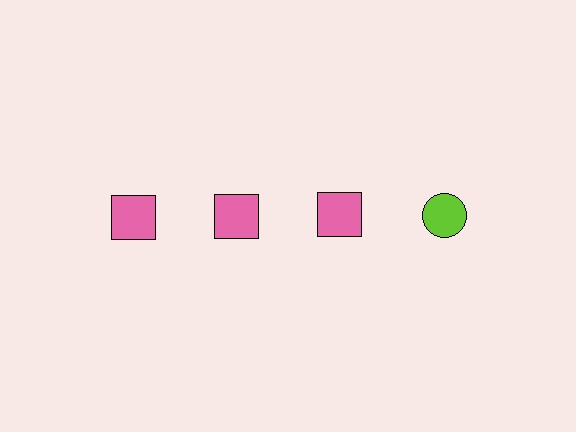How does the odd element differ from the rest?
It differs in both color (lime instead of pink) and shape (circle instead of square).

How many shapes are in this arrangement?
There are 4 shapes arranged in a grid pattern.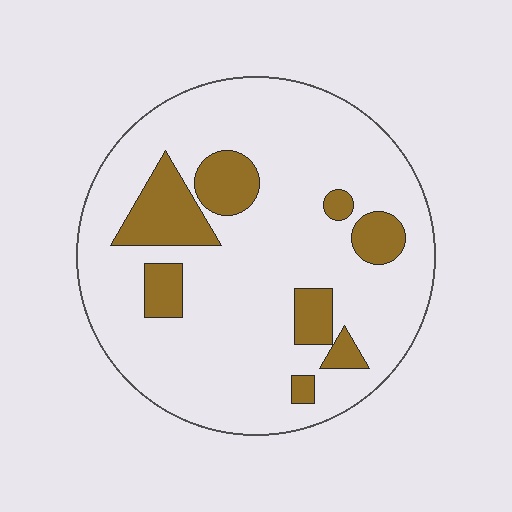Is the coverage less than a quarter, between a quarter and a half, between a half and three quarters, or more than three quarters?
Less than a quarter.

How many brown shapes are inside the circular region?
8.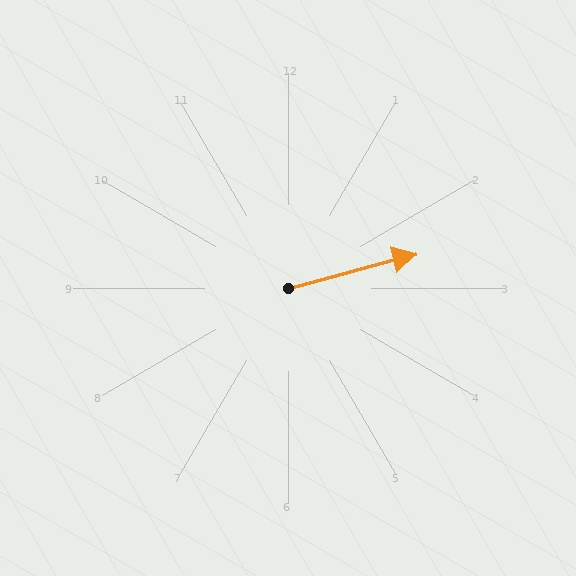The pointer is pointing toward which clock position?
Roughly 2 o'clock.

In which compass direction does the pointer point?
East.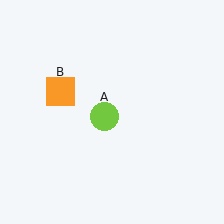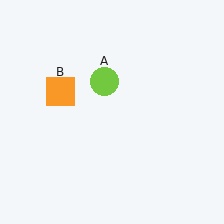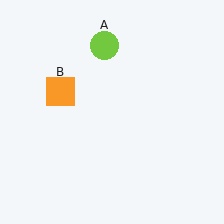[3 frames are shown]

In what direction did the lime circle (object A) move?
The lime circle (object A) moved up.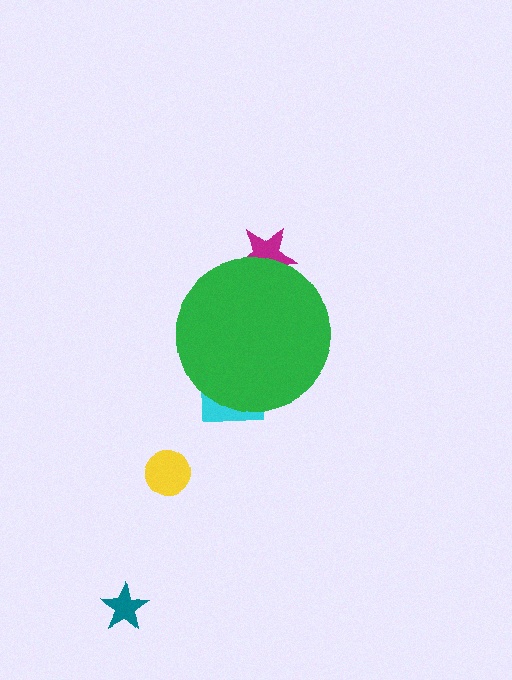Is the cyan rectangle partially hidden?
Yes, the cyan rectangle is partially hidden behind the green circle.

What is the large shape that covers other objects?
A green circle.